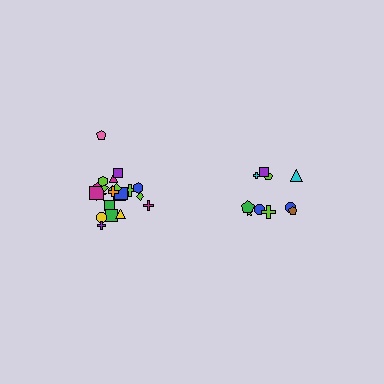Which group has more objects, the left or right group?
The left group.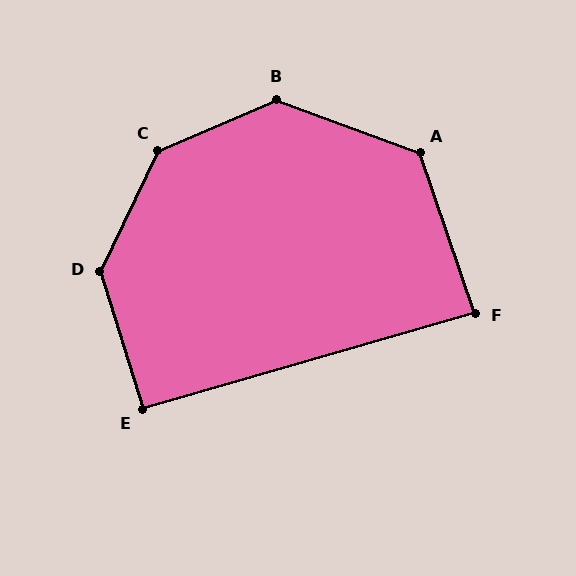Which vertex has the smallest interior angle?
F, at approximately 87 degrees.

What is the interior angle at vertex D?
Approximately 137 degrees (obtuse).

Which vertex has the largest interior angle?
C, at approximately 139 degrees.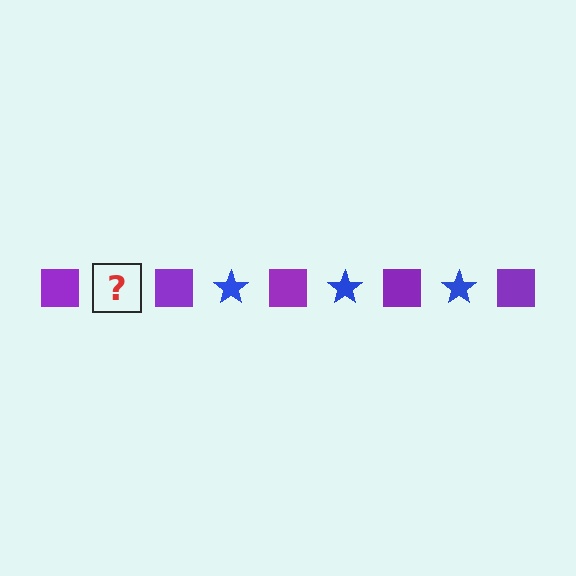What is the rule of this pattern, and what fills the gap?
The rule is that the pattern alternates between purple square and blue star. The gap should be filled with a blue star.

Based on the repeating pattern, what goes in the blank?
The blank should be a blue star.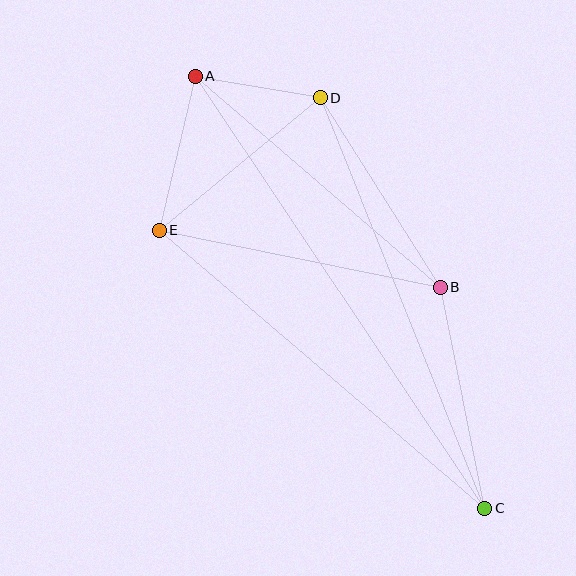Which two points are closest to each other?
Points A and D are closest to each other.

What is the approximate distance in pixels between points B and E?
The distance between B and E is approximately 287 pixels.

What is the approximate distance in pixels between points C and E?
The distance between C and E is approximately 428 pixels.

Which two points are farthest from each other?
Points A and C are farthest from each other.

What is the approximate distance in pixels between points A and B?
The distance between A and B is approximately 323 pixels.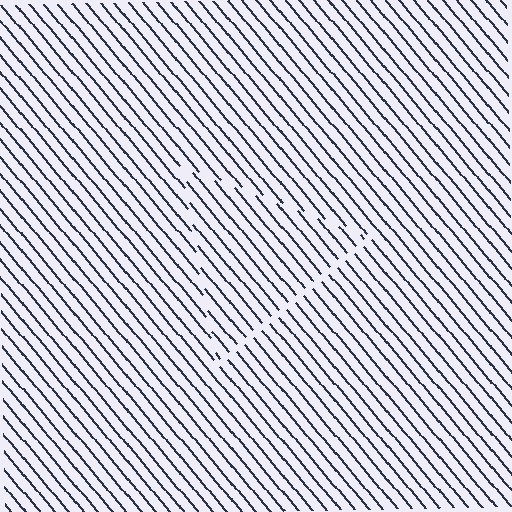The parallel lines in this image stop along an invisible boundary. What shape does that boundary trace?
An illusory triangle. The interior of the shape contains the same grating, shifted by half a period — the contour is defined by the phase discontinuity where line-ends from the inner and outer gratings abut.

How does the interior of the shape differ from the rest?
The interior of the shape contains the same grating, shifted by half a period — the contour is defined by the phase discontinuity where line-ends from the inner and outer gratings abut.